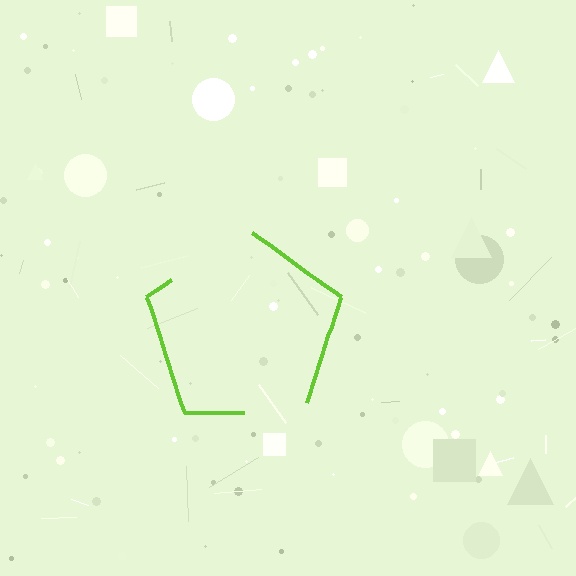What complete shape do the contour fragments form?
The contour fragments form a pentagon.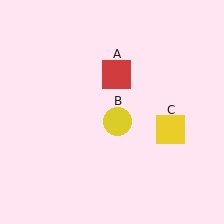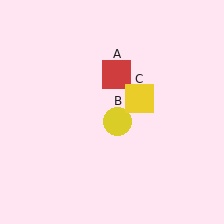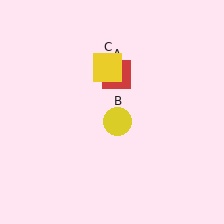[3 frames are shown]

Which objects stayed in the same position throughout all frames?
Red square (object A) and yellow circle (object B) remained stationary.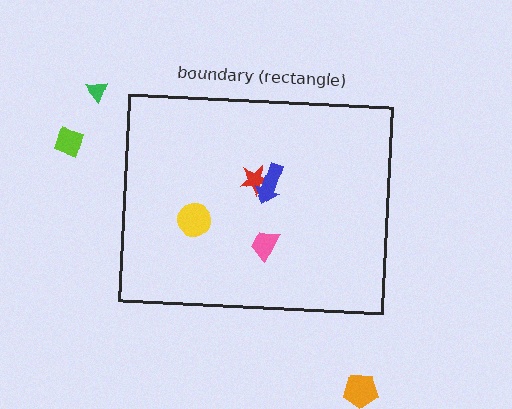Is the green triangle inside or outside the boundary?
Outside.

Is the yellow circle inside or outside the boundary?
Inside.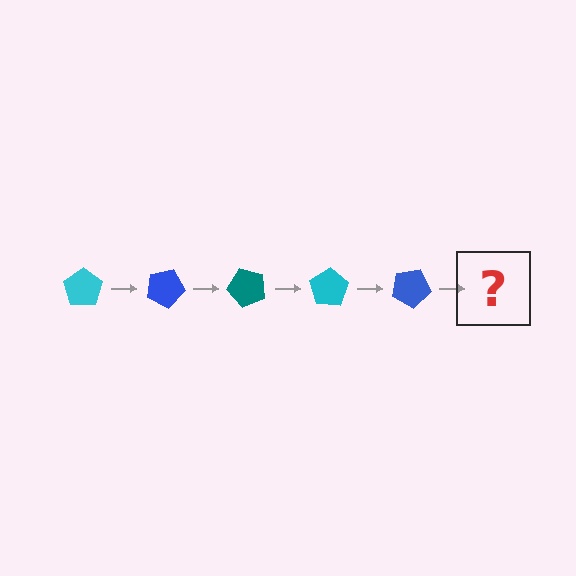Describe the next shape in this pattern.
It should be a teal pentagon, rotated 125 degrees from the start.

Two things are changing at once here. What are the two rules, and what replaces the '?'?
The two rules are that it rotates 25 degrees each step and the color cycles through cyan, blue, and teal. The '?' should be a teal pentagon, rotated 125 degrees from the start.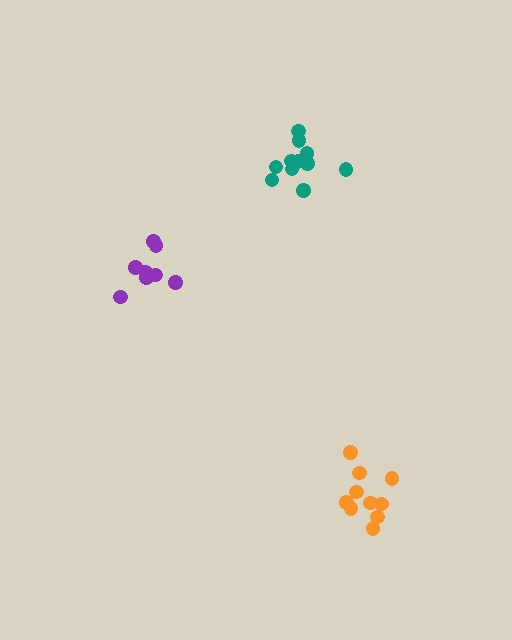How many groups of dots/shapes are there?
There are 3 groups.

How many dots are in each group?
Group 1: 8 dots, Group 2: 10 dots, Group 3: 11 dots (29 total).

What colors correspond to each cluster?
The clusters are colored: purple, orange, teal.